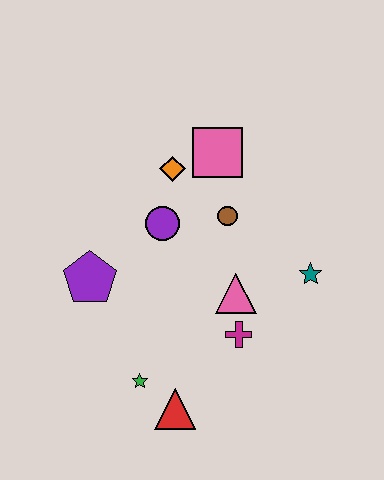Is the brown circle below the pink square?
Yes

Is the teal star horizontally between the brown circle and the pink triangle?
No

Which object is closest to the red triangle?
The green star is closest to the red triangle.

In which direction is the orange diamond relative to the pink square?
The orange diamond is to the left of the pink square.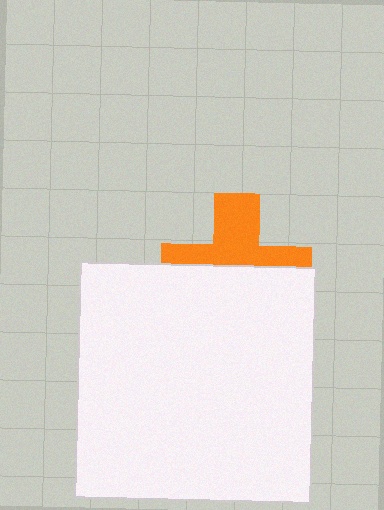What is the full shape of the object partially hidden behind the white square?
The partially hidden object is an orange cross.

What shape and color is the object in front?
The object in front is a white square.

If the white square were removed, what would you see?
You would see the complete orange cross.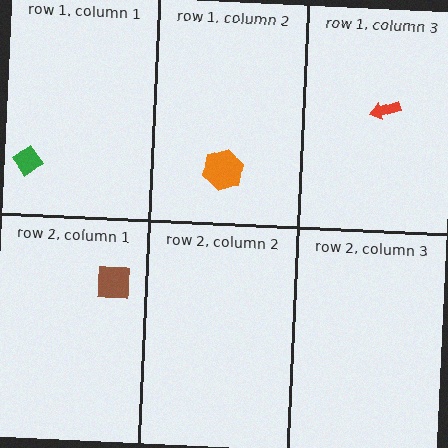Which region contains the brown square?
The row 2, column 1 region.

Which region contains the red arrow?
The row 1, column 3 region.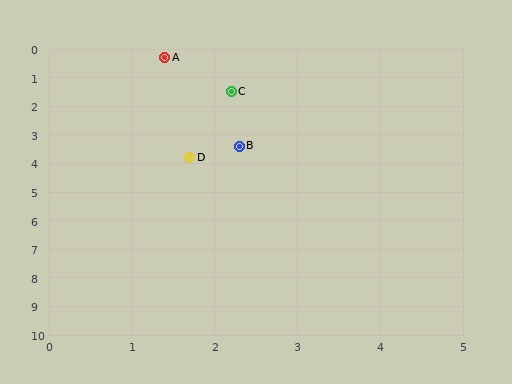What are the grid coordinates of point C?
Point C is at approximately (2.2, 1.5).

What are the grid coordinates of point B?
Point B is at approximately (2.3, 3.4).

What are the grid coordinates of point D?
Point D is at approximately (1.7, 3.8).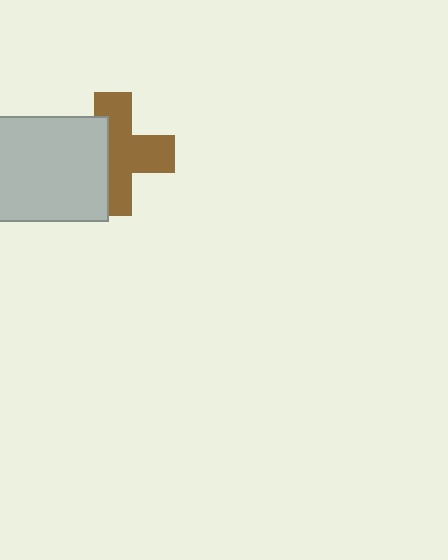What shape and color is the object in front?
The object in front is a light gray rectangle.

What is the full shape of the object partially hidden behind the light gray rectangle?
The partially hidden object is a brown cross.